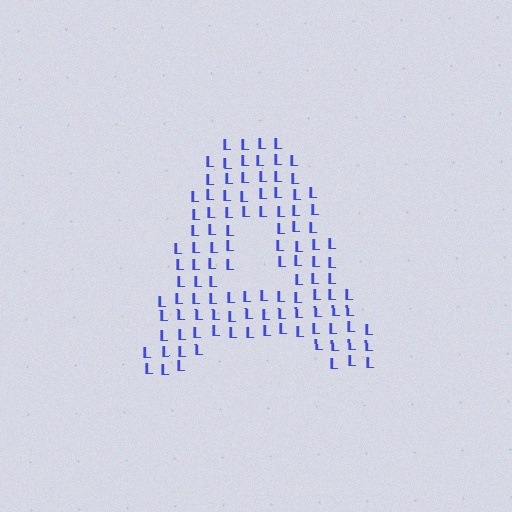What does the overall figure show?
The overall figure shows the letter A.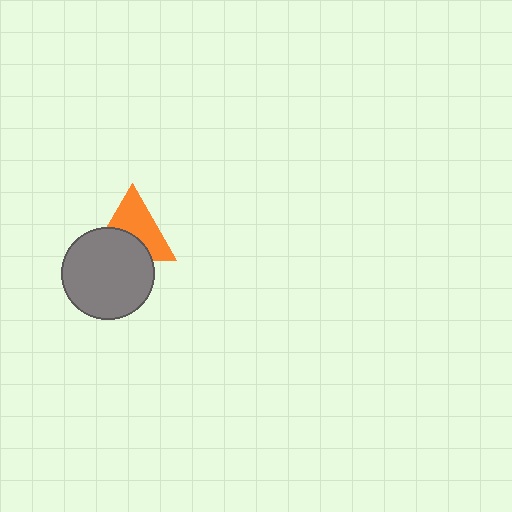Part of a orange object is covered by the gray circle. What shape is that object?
It is a triangle.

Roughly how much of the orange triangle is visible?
About half of it is visible (roughly 57%).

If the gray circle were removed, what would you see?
You would see the complete orange triangle.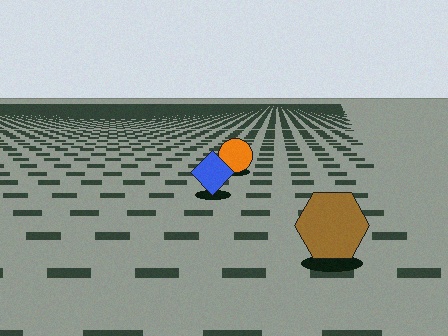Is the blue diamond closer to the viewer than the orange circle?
Yes. The blue diamond is closer — you can tell from the texture gradient: the ground texture is coarser near it.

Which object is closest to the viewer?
The brown hexagon is closest. The texture marks near it are larger and more spread out.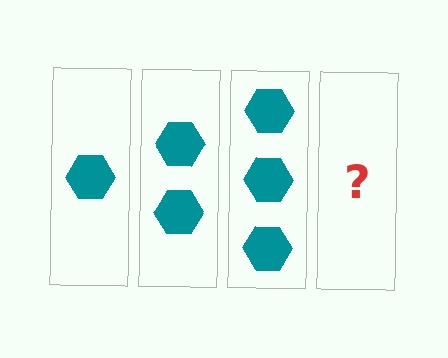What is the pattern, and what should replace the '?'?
The pattern is that each step adds one more hexagon. The '?' should be 4 hexagons.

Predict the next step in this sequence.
The next step is 4 hexagons.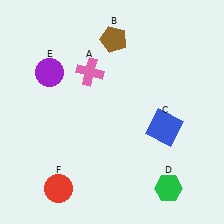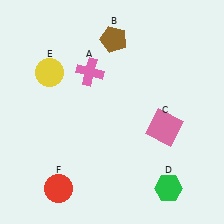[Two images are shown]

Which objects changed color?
C changed from blue to pink. E changed from purple to yellow.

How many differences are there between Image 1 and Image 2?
There are 2 differences between the two images.